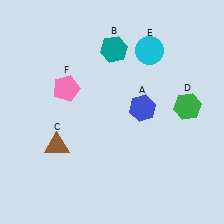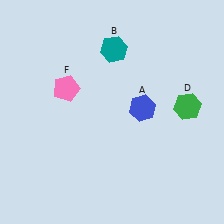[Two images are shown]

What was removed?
The brown triangle (C), the cyan circle (E) were removed in Image 2.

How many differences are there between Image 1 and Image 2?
There are 2 differences between the two images.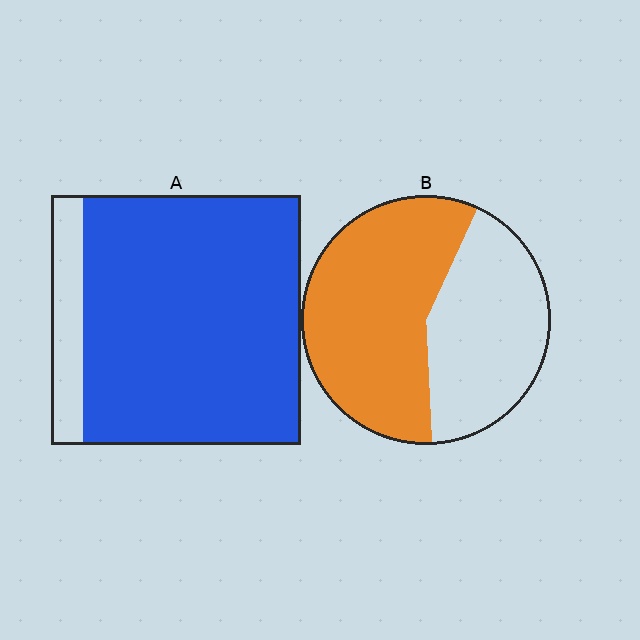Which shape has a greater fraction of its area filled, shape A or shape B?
Shape A.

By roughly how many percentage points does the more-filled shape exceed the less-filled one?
By roughly 30 percentage points (A over B).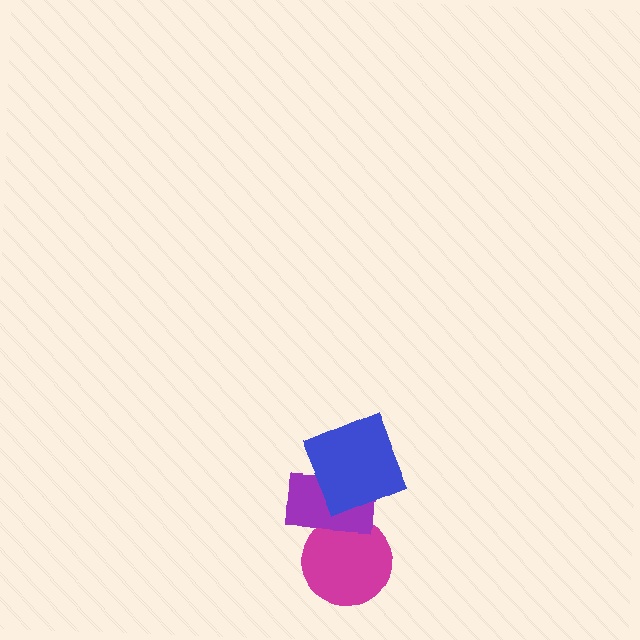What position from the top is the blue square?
The blue square is 1st from the top.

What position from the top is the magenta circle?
The magenta circle is 3rd from the top.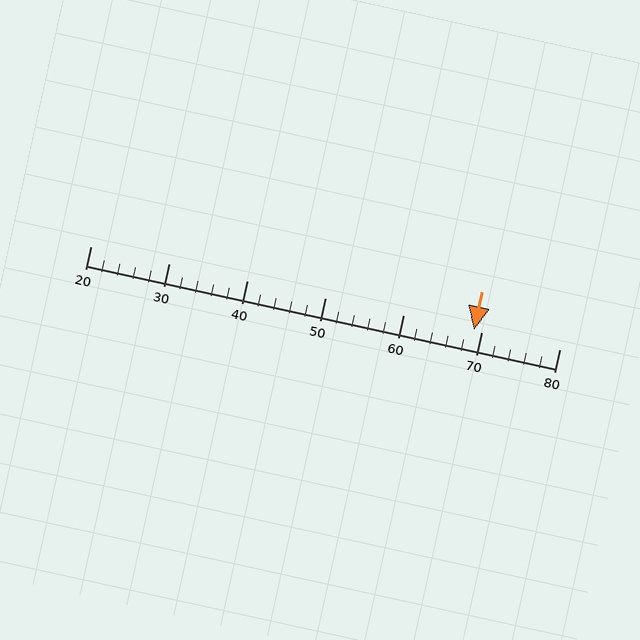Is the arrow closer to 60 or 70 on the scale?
The arrow is closer to 70.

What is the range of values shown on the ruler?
The ruler shows values from 20 to 80.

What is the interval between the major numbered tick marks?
The major tick marks are spaced 10 units apart.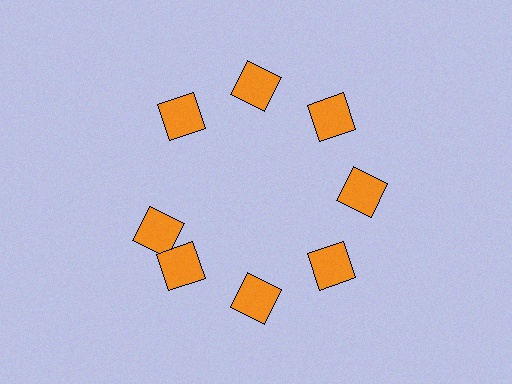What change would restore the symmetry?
The symmetry would be restored by rotating it back into even spacing with its neighbors so that all 8 squares sit at equal angles and equal distance from the center.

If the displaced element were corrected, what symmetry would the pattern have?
It would have 8-fold rotational symmetry — the pattern would map onto itself every 45 degrees.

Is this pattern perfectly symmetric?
No. The 8 orange squares are arranged in a ring, but one element near the 9 o'clock position is rotated out of alignment along the ring, breaking the 8-fold rotational symmetry.